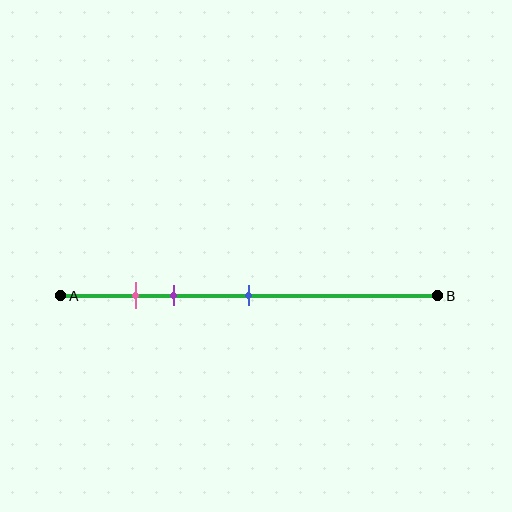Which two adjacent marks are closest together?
The pink and purple marks are the closest adjacent pair.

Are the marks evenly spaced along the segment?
No, the marks are not evenly spaced.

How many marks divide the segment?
There are 3 marks dividing the segment.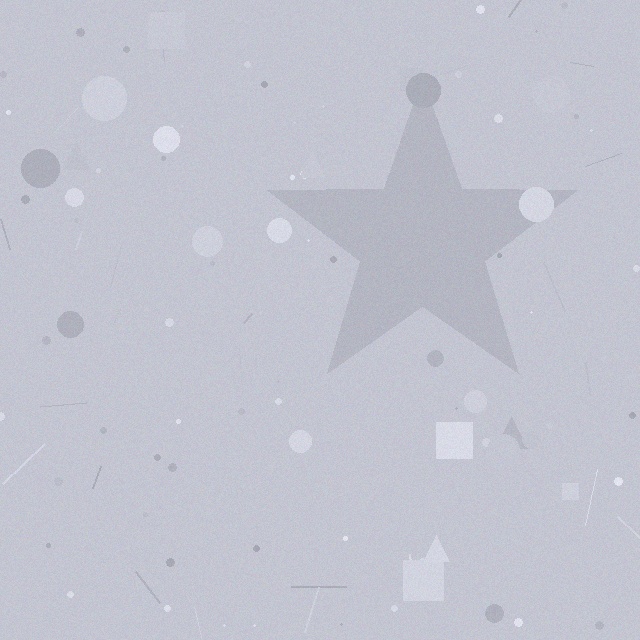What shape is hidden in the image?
A star is hidden in the image.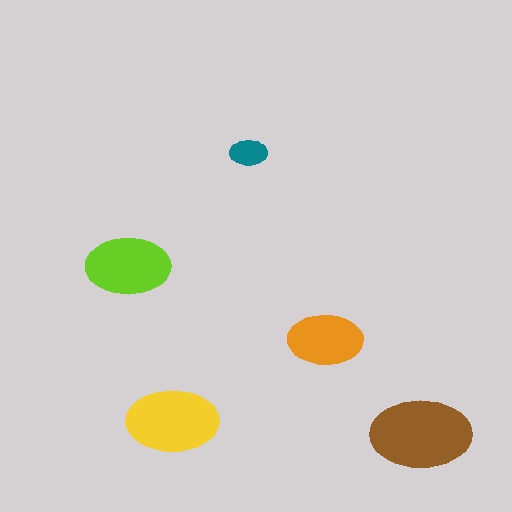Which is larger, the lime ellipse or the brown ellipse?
The brown one.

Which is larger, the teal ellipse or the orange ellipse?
The orange one.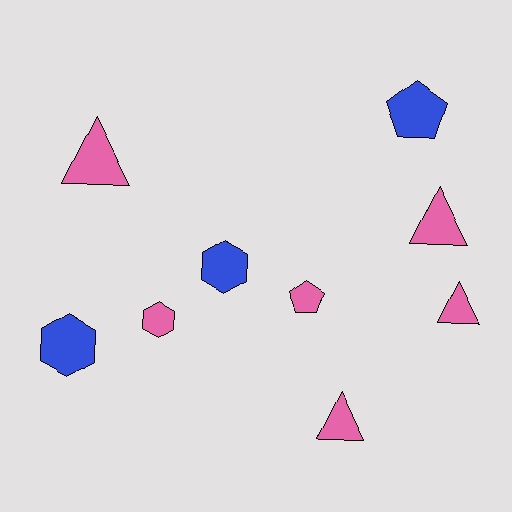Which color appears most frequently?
Pink, with 6 objects.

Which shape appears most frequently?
Triangle, with 4 objects.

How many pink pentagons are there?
There is 1 pink pentagon.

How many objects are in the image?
There are 9 objects.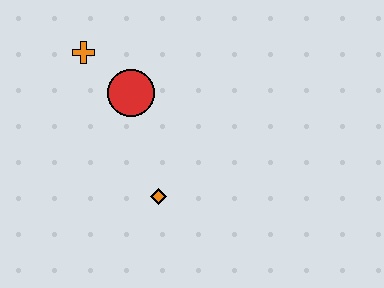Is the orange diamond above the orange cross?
No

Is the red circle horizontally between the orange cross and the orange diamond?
Yes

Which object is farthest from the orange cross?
The orange diamond is farthest from the orange cross.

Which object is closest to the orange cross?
The red circle is closest to the orange cross.